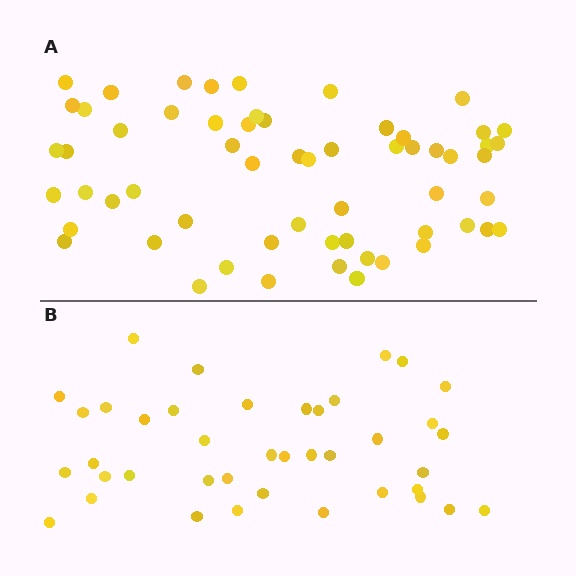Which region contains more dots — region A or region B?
Region A (the top region) has more dots.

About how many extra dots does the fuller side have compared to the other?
Region A has approximately 20 more dots than region B.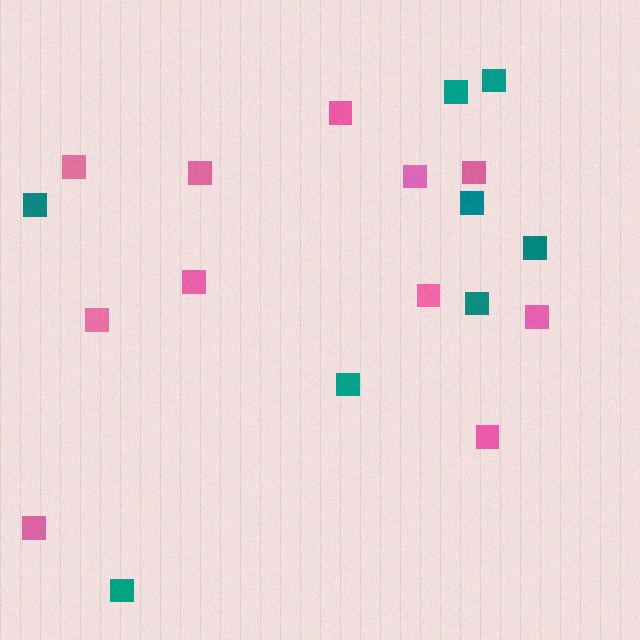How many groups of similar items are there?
There are 2 groups: one group of teal squares (8) and one group of pink squares (11).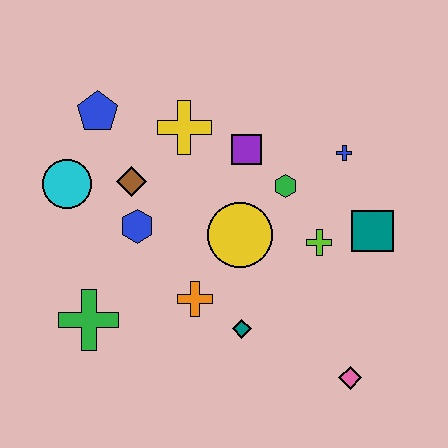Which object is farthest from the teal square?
The cyan circle is farthest from the teal square.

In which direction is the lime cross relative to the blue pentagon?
The lime cross is to the right of the blue pentagon.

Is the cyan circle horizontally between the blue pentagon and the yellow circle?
No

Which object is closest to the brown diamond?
The blue hexagon is closest to the brown diamond.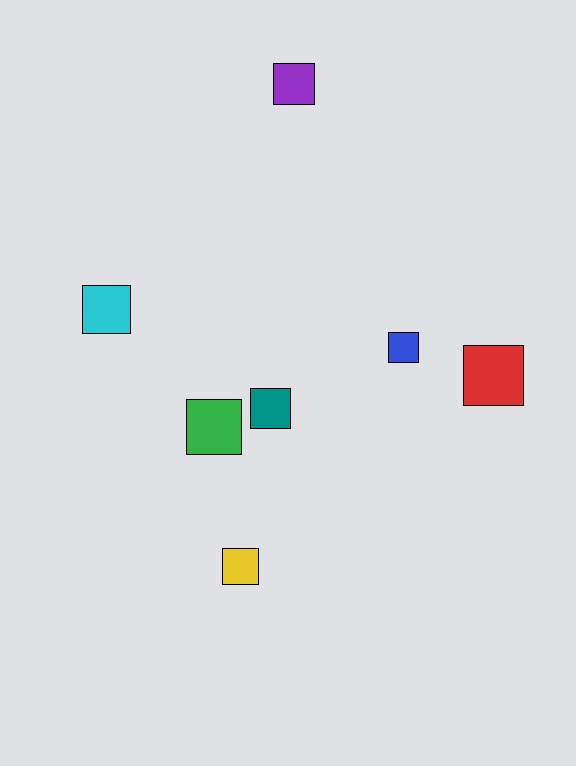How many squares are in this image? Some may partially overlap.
There are 7 squares.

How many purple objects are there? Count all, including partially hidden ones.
There is 1 purple object.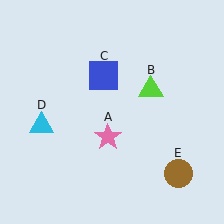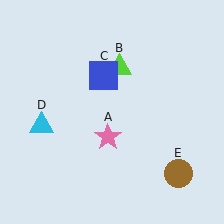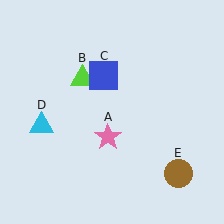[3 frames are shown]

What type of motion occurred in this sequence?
The lime triangle (object B) rotated counterclockwise around the center of the scene.